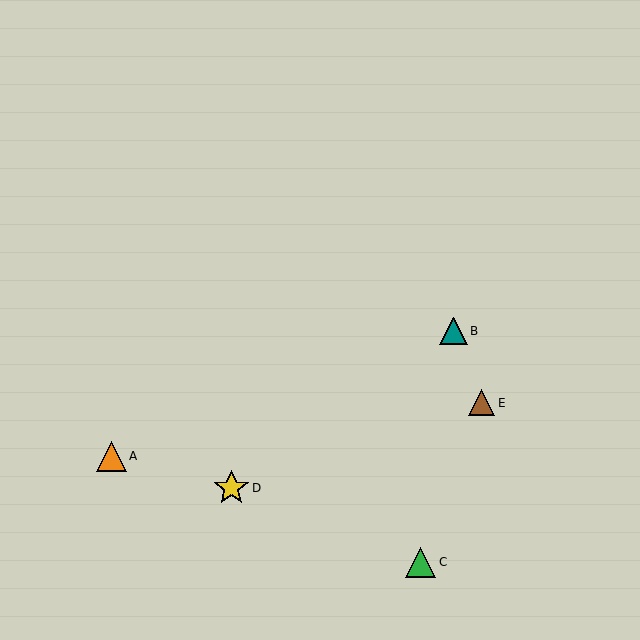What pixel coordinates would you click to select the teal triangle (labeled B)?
Click at (454, 331) to select the teal triangle B.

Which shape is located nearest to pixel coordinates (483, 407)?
The brown triangle (labeled E) at (482, 403) is nearest to that location.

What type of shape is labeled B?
Shape B is a teal triangle.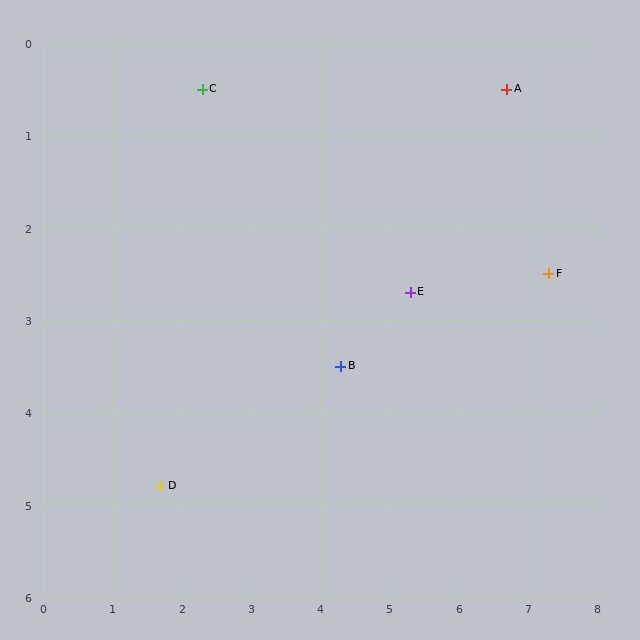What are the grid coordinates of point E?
Point E is at approximately (5.3, 2.7).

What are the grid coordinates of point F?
Point F is at approximately (7.3, 2.5).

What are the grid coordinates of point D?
Point D is at approximately (1.7, 4.8).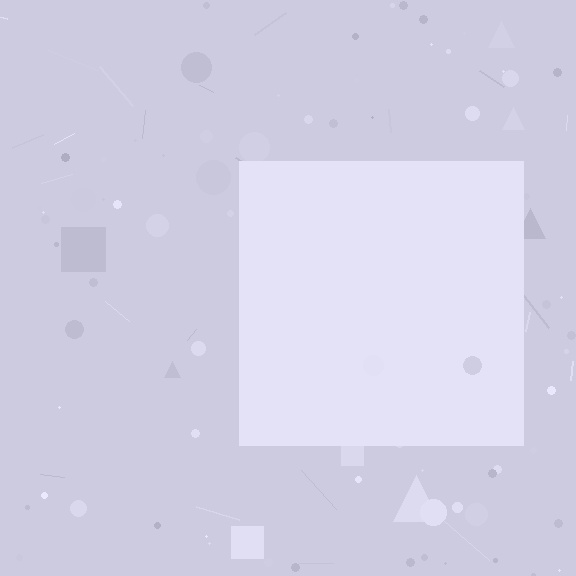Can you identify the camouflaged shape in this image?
The camouflaged shape is a square.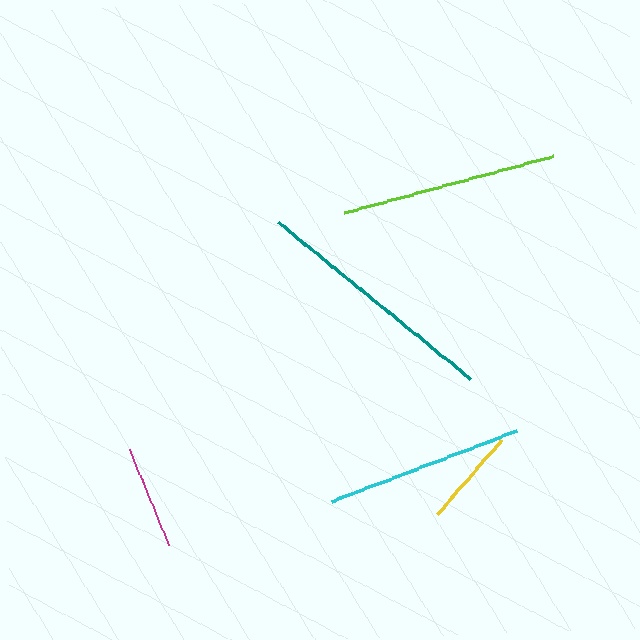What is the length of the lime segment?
The lime segment is approximately 217 pixels long.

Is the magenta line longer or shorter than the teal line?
The teal line is longer than the magenta line.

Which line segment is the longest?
The teal line is the longest at approximately 247 pixels.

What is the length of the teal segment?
The teal segment is approximately 247 pixels long.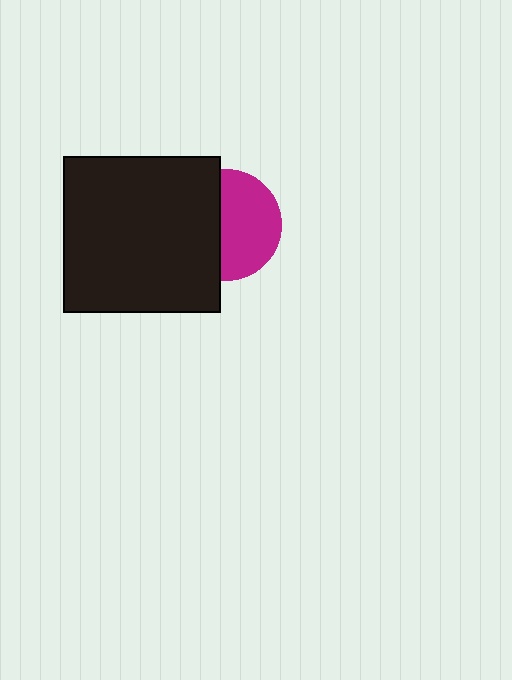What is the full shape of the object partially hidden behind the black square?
The partially hidden object is a magenta circle.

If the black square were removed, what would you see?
You would see the complete magenta circle.